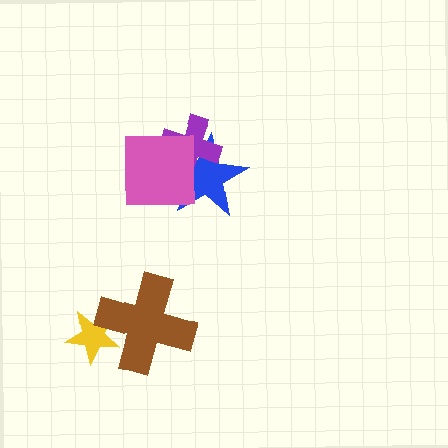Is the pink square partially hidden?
No, no other shape covers it.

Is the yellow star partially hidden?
Yes, it is partially covered by another shape.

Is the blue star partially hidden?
Yes, it is partially covered by another shape.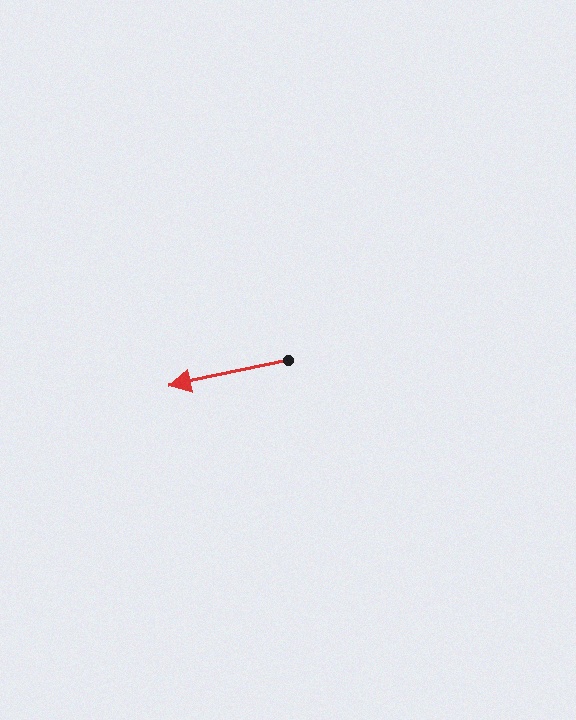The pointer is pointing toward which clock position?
Roughly 9 o'clock.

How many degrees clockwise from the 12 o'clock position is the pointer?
Approximately 258 degrees.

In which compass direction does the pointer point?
West.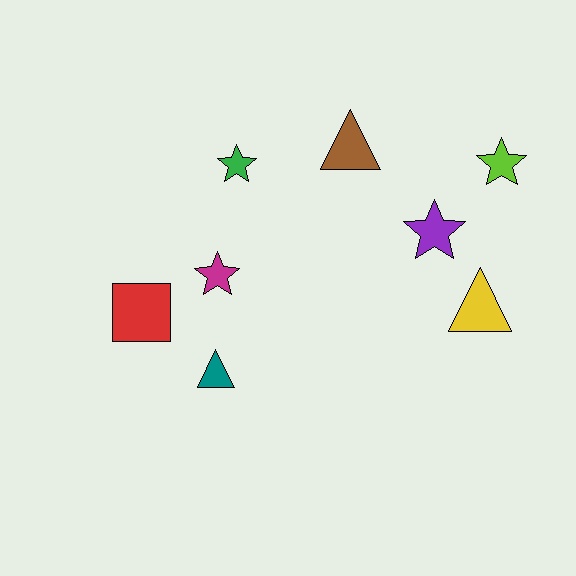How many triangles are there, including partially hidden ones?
There are 3 triangles.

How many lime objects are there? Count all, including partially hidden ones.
There is 1 lime object.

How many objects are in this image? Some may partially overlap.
There are 8 objects.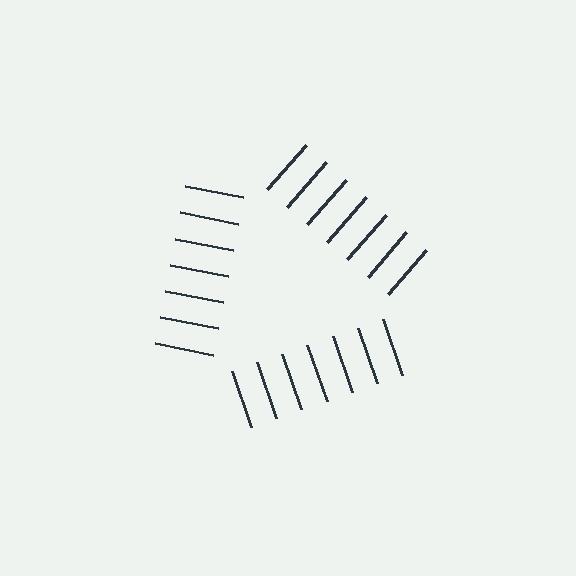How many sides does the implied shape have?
3 sides — the line-ends trace a triangle.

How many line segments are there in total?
21 — 7 along each of the 3 edges.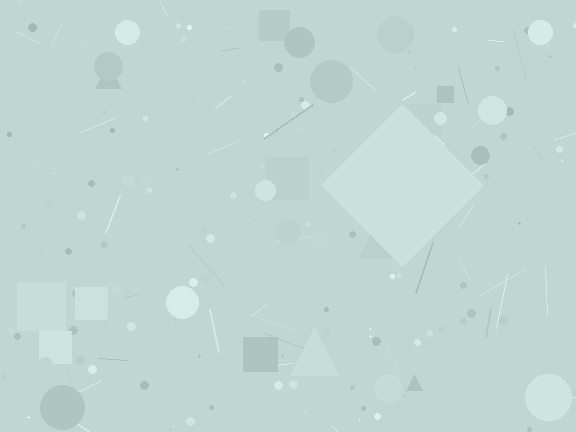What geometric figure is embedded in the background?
A diamond is embedded in the background.